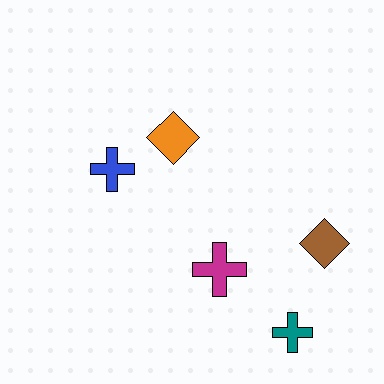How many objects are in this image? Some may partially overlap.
There are 5 objects.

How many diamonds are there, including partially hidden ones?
There are 2 diamonds.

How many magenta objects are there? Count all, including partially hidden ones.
There is 1 magenta object.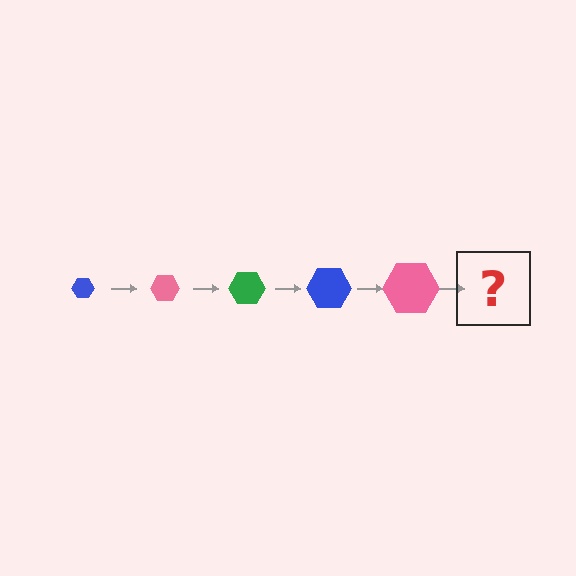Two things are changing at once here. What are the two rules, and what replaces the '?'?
The two rules are that the hexagon grows larger each step and the color cycles through blue, pink, and green. The '?' should be a green hexagon, larger than the previous one.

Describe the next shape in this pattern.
It should be a green hexagon, larger than the previous one.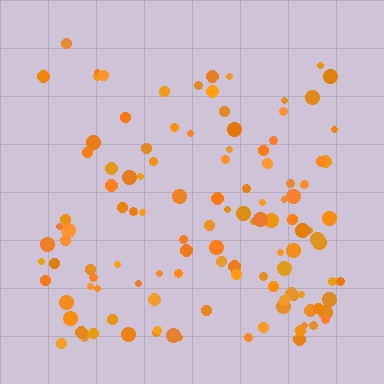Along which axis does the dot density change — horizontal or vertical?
Vertical.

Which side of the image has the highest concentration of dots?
The bottom.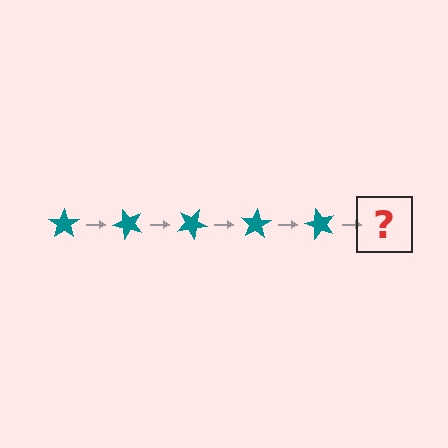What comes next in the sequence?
The next element should be a teal star rotated 250 degrees.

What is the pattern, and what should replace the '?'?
The pattern is that the star rotates 50 degrees each step. The '?' should be a teal star rotated 250 degrees.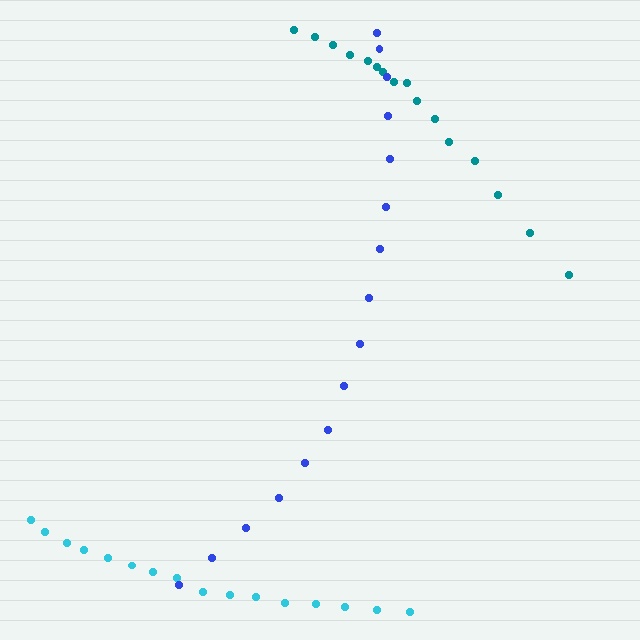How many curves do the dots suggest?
There are 3 distinct paths.